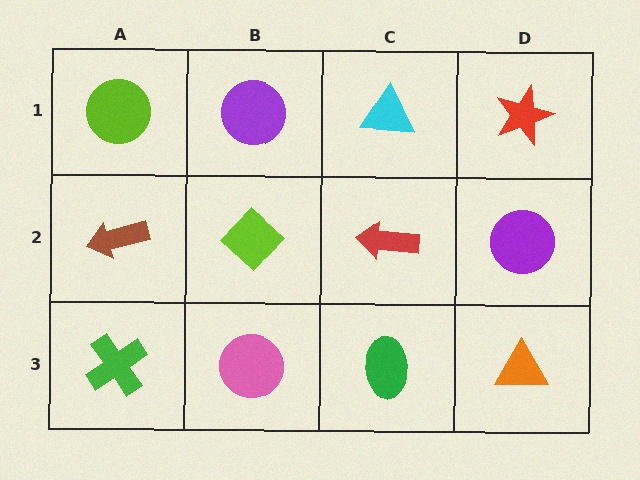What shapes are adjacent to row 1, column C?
A red arrow (row 2, column C), a purple circle (row 1, column B), a red star (row 1, column D).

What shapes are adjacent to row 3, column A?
A brown arrow (row 2, column A), a pink circle (row 3, column B).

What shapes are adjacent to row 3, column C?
A red arrow (row 2, column C), a pink circle (row 3, column B), an orange triangle (row 3, column D).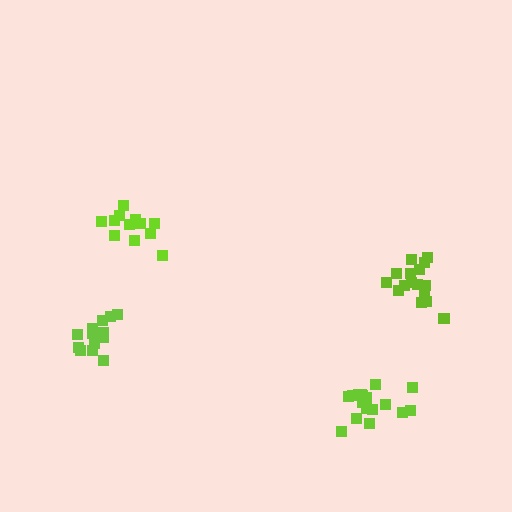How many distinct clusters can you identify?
There are 4 distinct clusters.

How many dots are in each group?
Group 1: 13 dots, Group 2: 12 dots, Group 3: 16 dots, Group 4: 17 dots (58 total).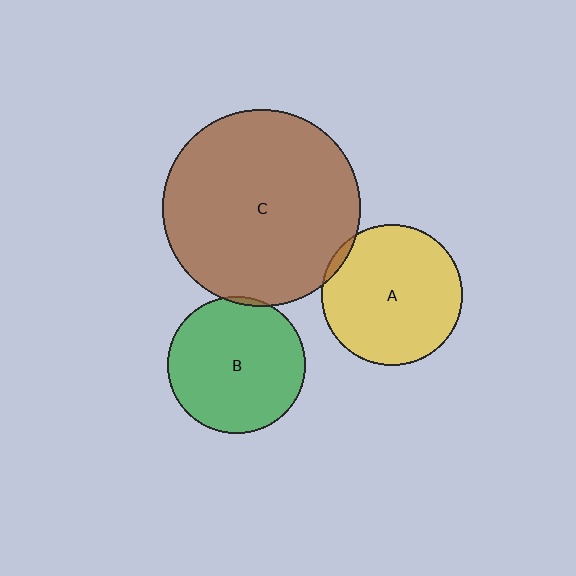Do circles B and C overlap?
Yes.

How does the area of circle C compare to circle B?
Approximately 2.1 times.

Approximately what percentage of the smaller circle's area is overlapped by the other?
Approximately 5%.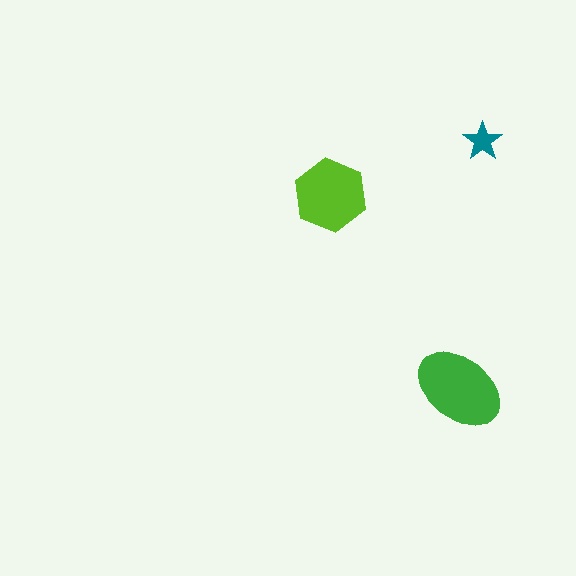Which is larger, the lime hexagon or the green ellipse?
The green ellipse.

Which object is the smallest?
The teal star.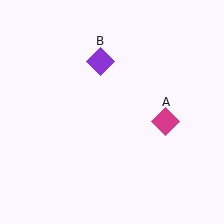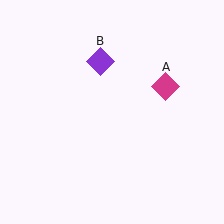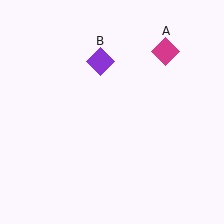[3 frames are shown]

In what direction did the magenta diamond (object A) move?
The magenta diamond (object A) moved up.